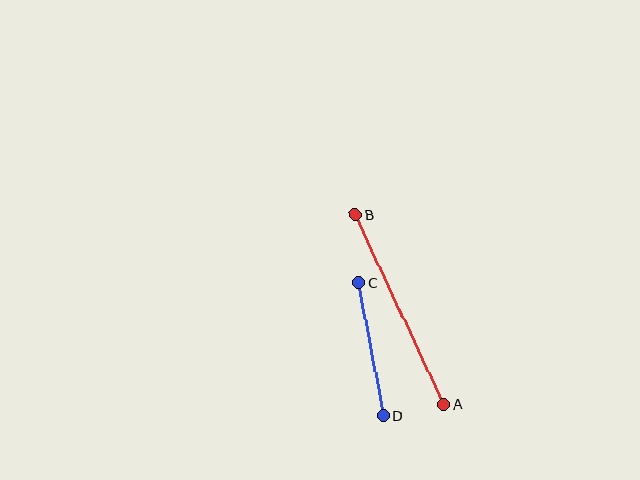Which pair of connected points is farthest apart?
Points A and B are farthest apart.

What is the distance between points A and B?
The distance is approximately 209 pixels.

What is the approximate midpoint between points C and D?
The midpoint is at approximately (371, 349) pixels.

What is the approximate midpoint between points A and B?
The midpoint is at approximately (400, 310) pixels.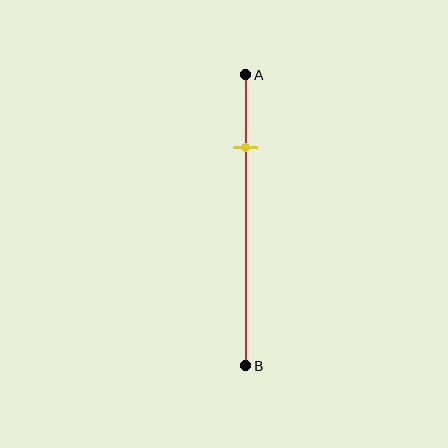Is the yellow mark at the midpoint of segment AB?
No, the mark is at about 25% from A, not at the 50% midpoint.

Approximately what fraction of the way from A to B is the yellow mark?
The yellow mark is approximately 25% of the way from A to B.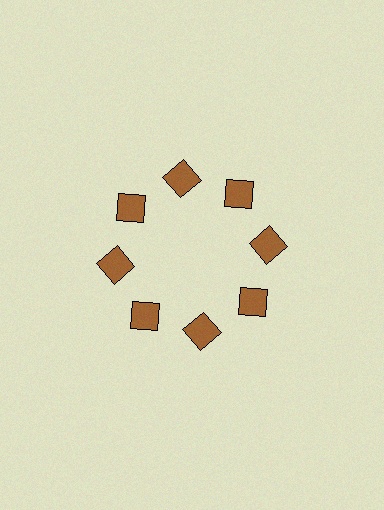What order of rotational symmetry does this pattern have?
This pattern has 8-fold rotational symmetry.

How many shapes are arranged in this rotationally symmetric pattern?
There are 8 shapes, arranged in 8 groups of 1.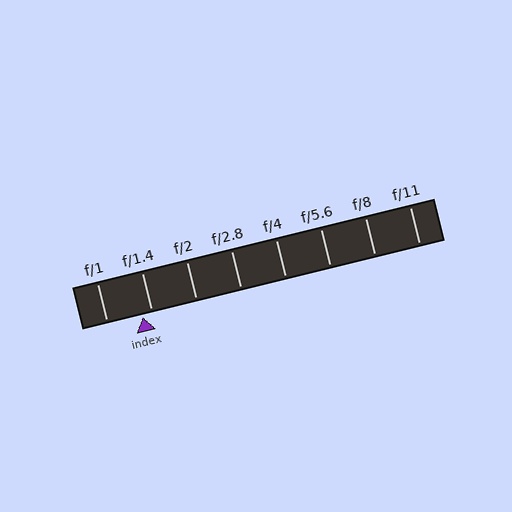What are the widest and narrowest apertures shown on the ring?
The widest aperture shown is f/1 and the narrowest is f/11.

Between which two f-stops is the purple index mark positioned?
The index mark is between f/1 and f/1.4.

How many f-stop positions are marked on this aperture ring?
There are 8 f-stop positions marked.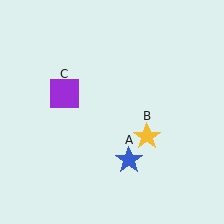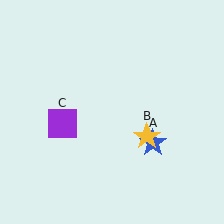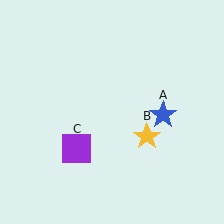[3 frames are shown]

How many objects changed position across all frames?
2 objects changed position: blue star (object A), purple square (object C).